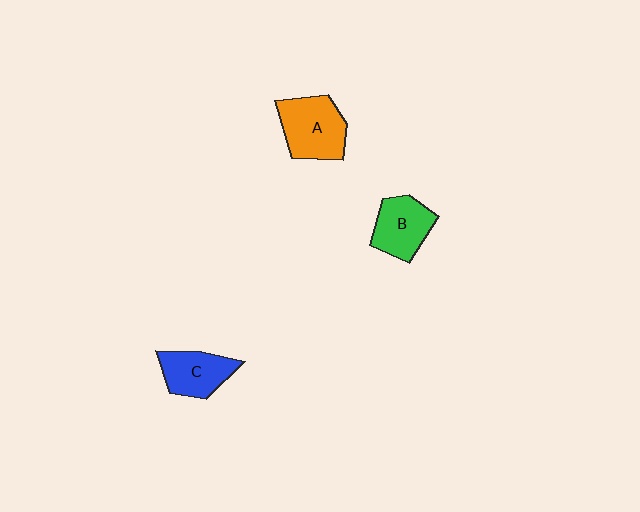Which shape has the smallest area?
Shape C (blue).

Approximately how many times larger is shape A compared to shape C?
Approximately 1.3 times.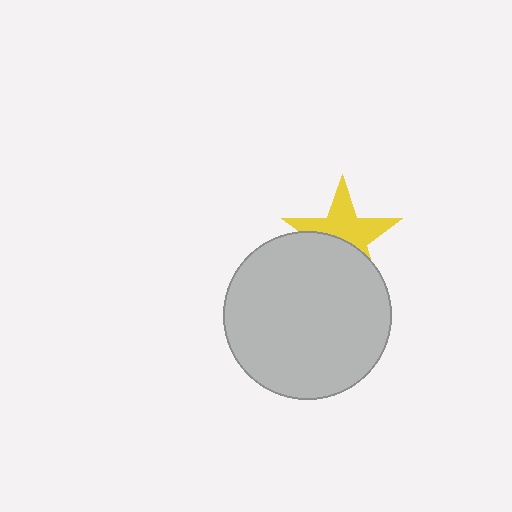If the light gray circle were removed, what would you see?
You would see the complete yellow star.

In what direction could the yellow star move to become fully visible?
The yellow star could move up. That would shift it out from behind the light gray circle entirely.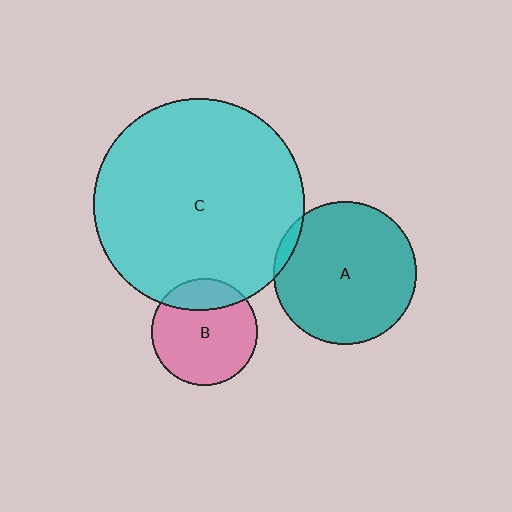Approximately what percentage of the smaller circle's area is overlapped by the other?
Approximately 5%.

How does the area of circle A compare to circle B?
Approximately 1.8 times.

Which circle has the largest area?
Circle C (cyan).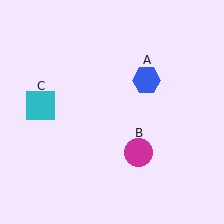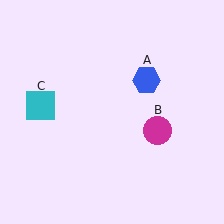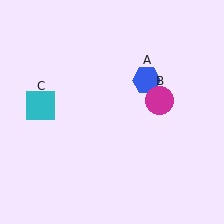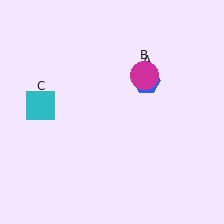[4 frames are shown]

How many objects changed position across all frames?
1 object changed position: magenta circle (object B).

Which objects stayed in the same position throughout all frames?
Blue hexagon (object A) and cyan square (object C) remained stationary.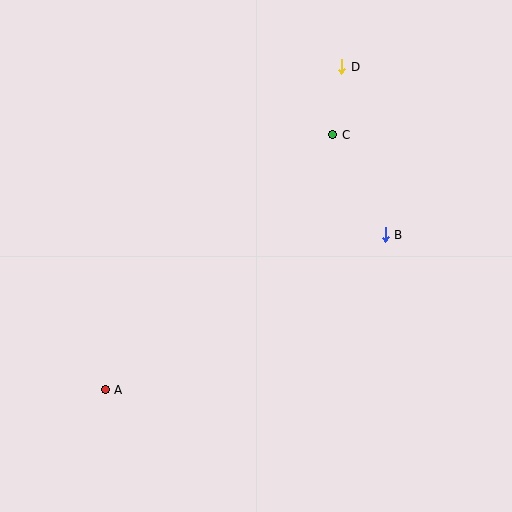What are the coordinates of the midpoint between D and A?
The midpoint between D and A is at (223, 228).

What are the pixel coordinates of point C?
Point C is at (333, 135).